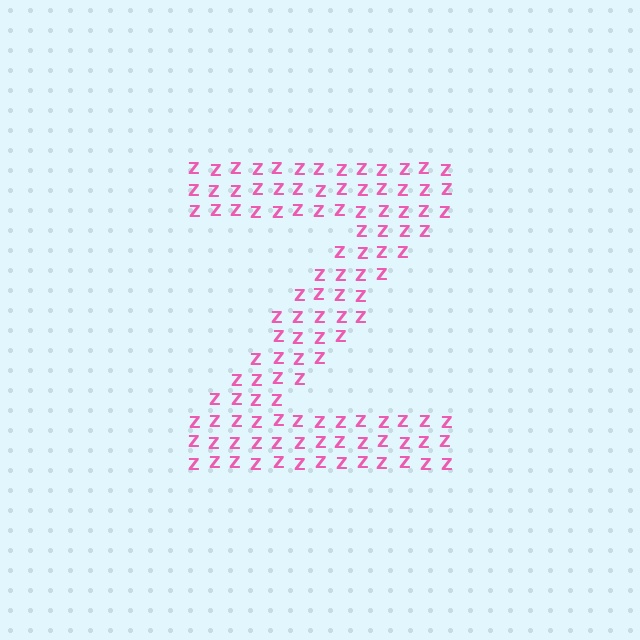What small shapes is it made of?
It is made of small letter Z's.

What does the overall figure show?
The overall figure shows the letter Z.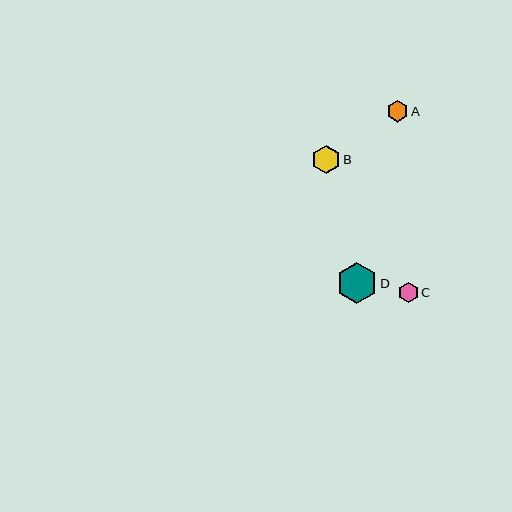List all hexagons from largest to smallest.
From largest to smallest: D, B, A, C.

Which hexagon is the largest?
Hexagon D is the largest with a size of approximately 40 pixels.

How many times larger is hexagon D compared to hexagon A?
Hexagon D is approximately 1.8 times the size of hexagon A.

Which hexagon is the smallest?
Hexagon C is the smallest with a size of approximately 20 pixels.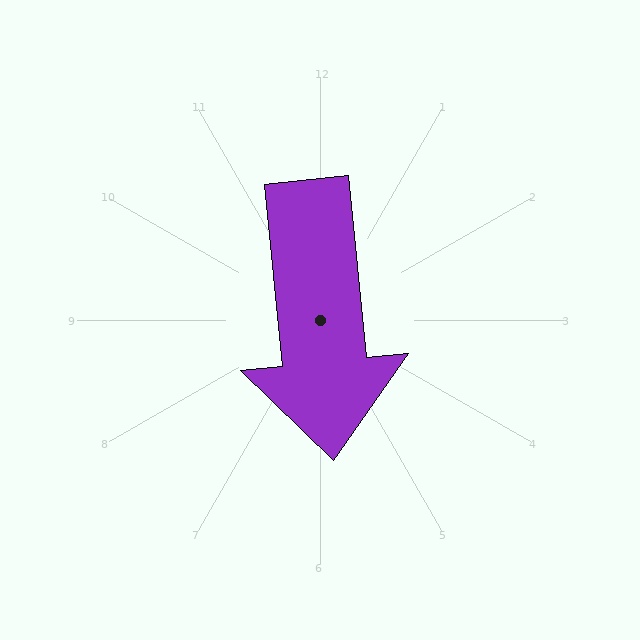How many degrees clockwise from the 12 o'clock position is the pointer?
Approximately 174 degrees.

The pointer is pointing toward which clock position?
Roughly 6 o'clock.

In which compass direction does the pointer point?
South.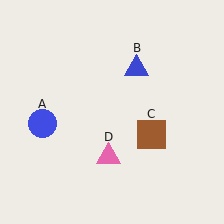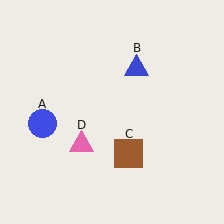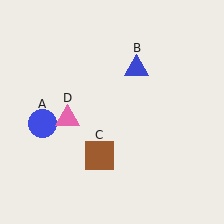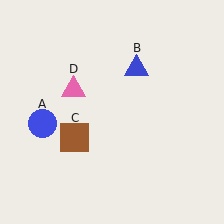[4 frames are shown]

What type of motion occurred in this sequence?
The brown square (object C), pink triangle (object D) rotated clockwise around the center of the scene.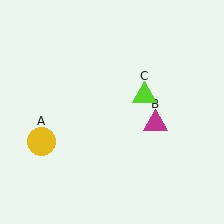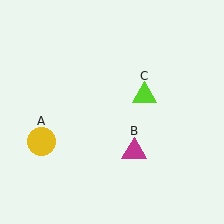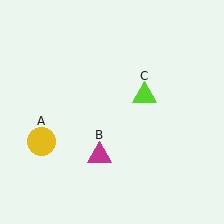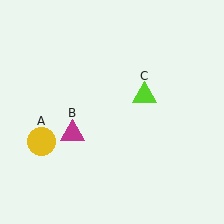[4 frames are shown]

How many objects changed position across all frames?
1 object changed position: magenta triangle (object B).